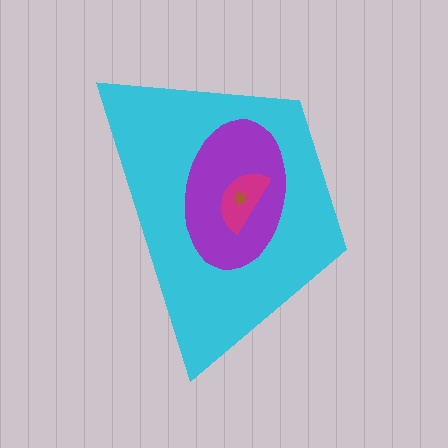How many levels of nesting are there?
4.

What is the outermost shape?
The cyan trapezoid.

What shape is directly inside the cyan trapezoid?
The purple ellipse.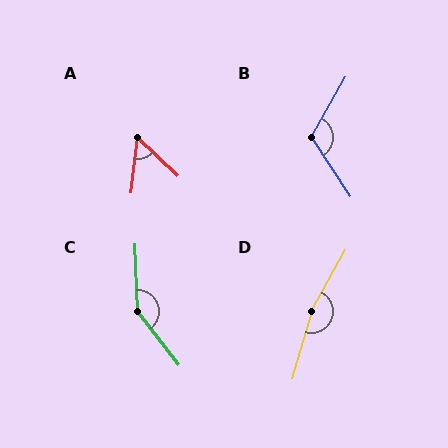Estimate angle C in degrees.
Approximately 144 degrees.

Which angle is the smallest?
A, at approximately 53 degrees.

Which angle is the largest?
D, at approximately 167 degrees.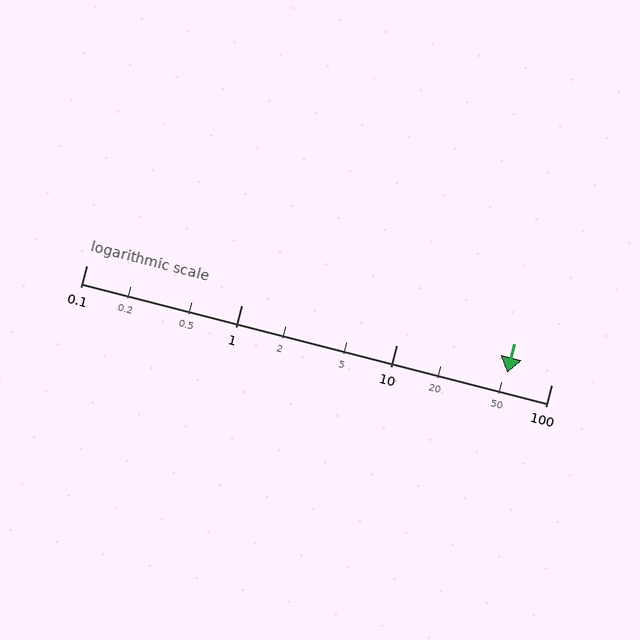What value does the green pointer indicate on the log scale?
The pointer indicates approximately 52.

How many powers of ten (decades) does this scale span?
The scale spans 3 decades, from 0.1 to 100.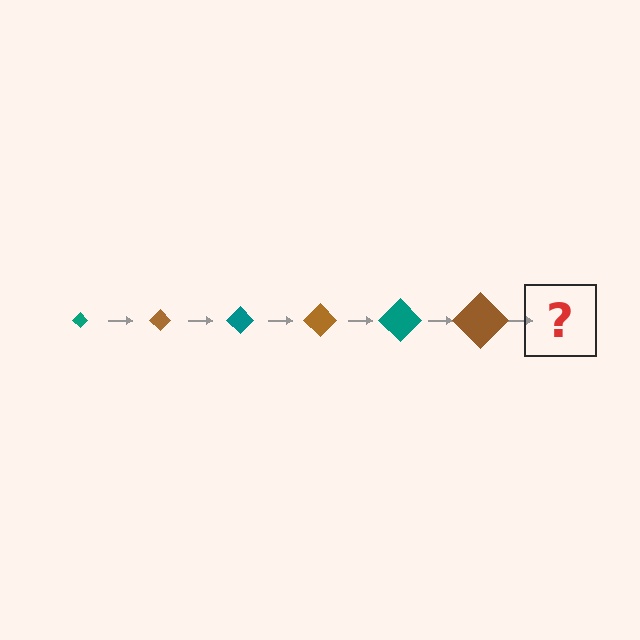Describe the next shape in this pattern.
It should be a teal diamond, larger than the previous one.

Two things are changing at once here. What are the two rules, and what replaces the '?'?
The two rules are that the diamond grows larger each step and the color cycles through teal and brown. The '?' should be a teal diamond, larger than the previous one.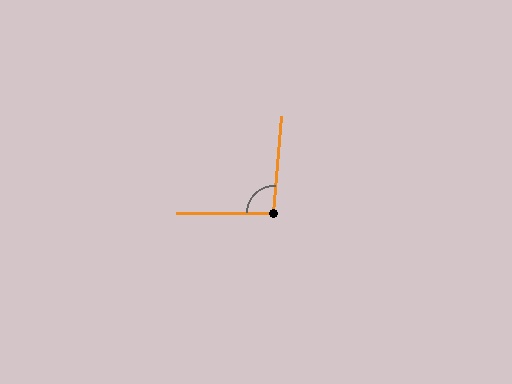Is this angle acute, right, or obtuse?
It is approximately a right angle.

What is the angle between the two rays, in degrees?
Approximately 95 degrees.